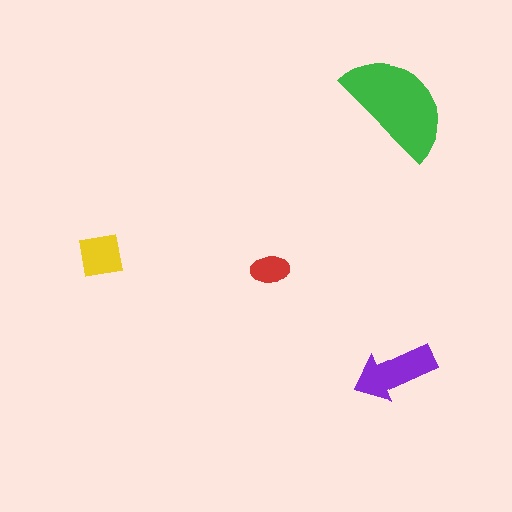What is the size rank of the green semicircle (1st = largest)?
1st.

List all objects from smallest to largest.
The red ellipse, the yellow square, the purple arrow, the green semicircle.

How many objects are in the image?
There are 4 objects in the image.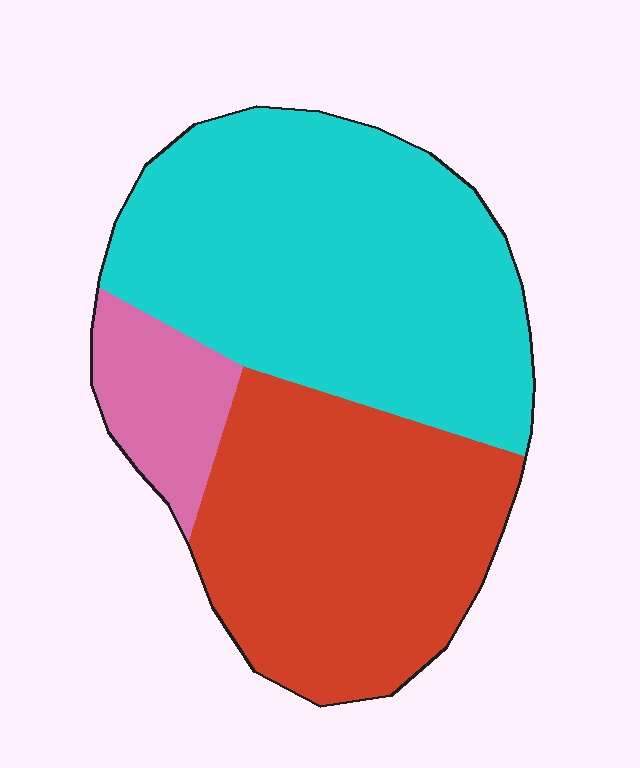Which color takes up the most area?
Cyan, at roughly 50%.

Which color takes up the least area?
Pink, at roughly 10%.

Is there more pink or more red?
Red.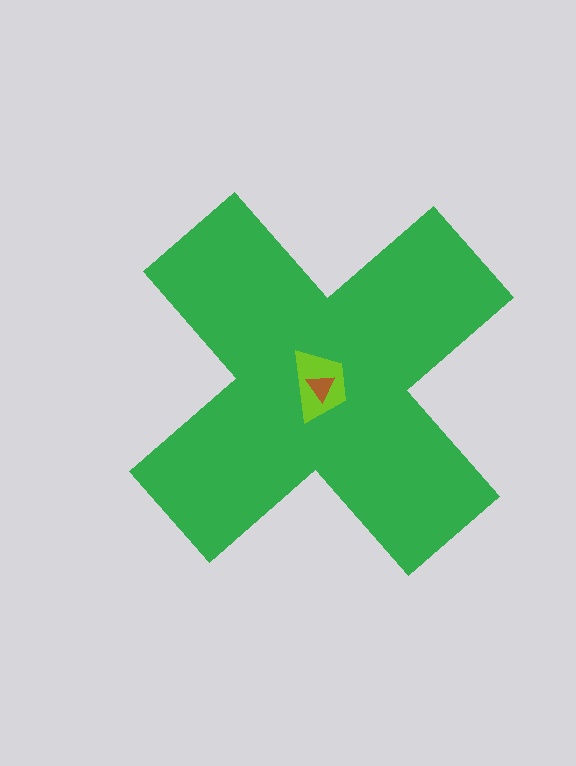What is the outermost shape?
The green cross.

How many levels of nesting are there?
3.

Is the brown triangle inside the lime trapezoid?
Yes.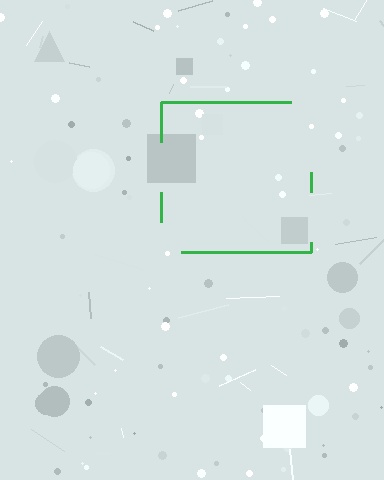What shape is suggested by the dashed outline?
The dashed outline suggests a square.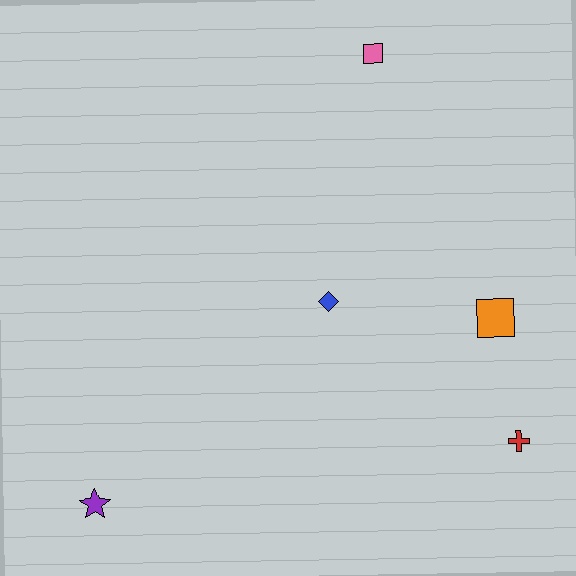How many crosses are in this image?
There is 1 cross.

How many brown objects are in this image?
There are no brown objects.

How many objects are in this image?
There are 5 objects.